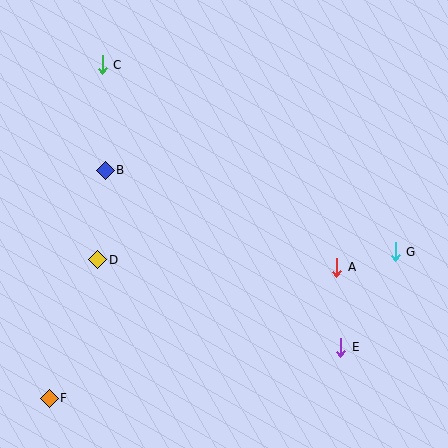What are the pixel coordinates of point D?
Point D is at (98, 260).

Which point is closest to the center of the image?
Point A at (337, 267) is closest to the center.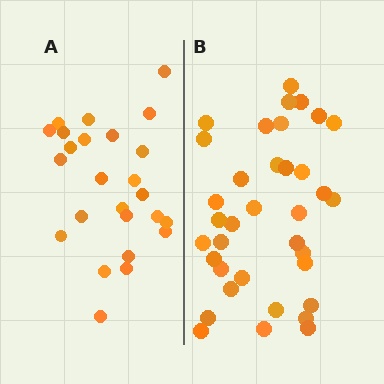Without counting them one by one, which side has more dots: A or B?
Region B (the right region) has more dots.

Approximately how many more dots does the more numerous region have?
Region B has roughly 12 or so more dots than region A.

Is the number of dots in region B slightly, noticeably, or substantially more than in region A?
Region B has noticeably more, but not dramatically so. The ratio is roughly 1.4 to 1.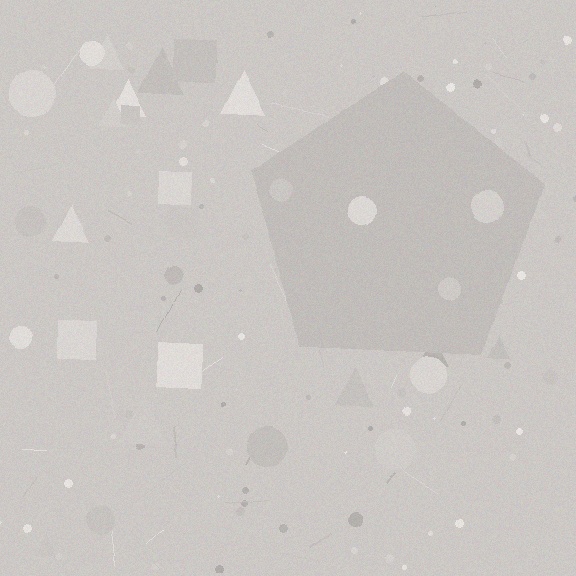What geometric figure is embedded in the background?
A pentagon is embedded in the background.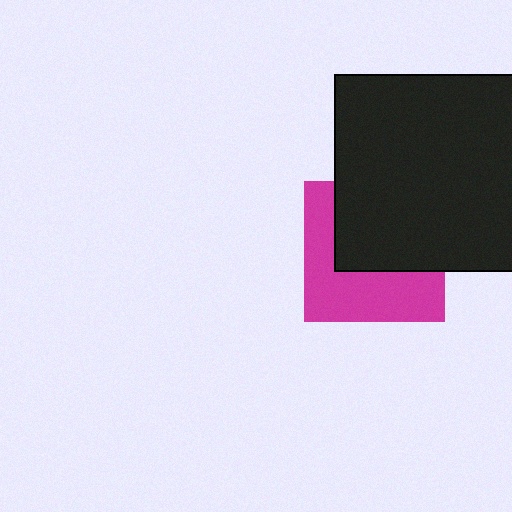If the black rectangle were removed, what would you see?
You would see the complete magenta square.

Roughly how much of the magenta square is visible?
About half of it is visible (roughly 49%).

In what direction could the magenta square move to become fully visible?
The magenta square could move down. That would shift it out from behind the black rectangle entirely.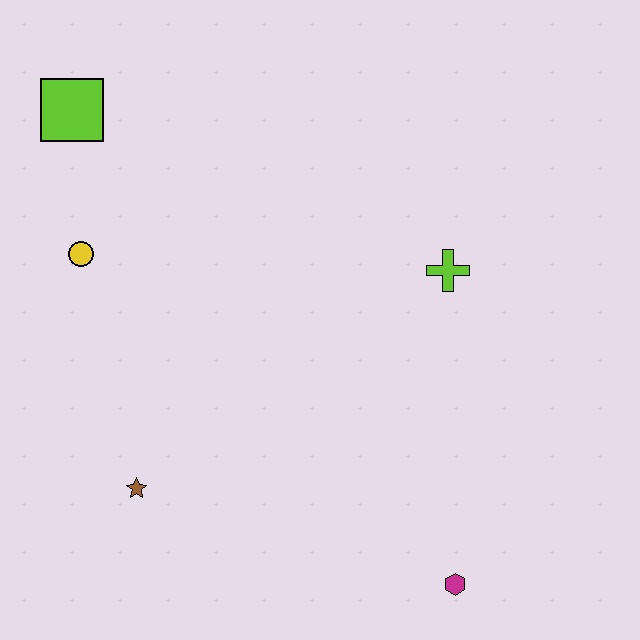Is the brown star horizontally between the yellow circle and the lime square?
No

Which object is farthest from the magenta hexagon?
The lime square is farthest from the magenta hexagon.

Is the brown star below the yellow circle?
Yes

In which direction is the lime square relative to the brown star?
The lime square is above the brown star.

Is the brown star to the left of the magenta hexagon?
Yes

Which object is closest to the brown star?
The yellow circle is closest to the brown star.